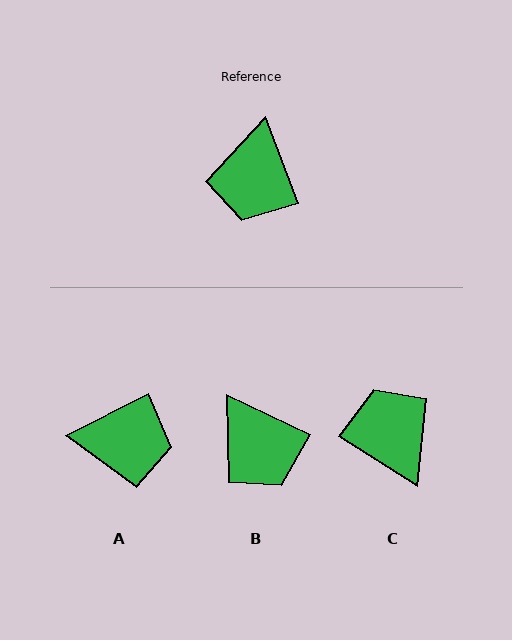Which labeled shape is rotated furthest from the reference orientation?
C, about 143 degrees away.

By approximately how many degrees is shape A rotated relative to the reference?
Approximately 96 degrees counter-clockwise.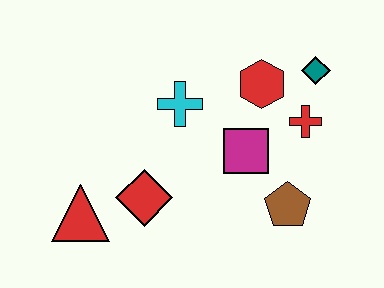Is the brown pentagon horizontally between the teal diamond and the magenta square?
Yes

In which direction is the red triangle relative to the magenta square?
The red triangle is to the left of the magenta square.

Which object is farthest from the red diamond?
The teal diamond is farthest from the red diamond.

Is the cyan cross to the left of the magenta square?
Yes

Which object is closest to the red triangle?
The red diamond is closest to the red triangle.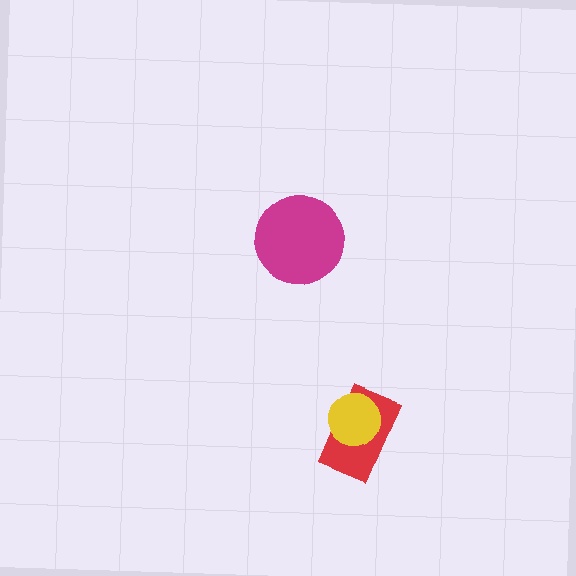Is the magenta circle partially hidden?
No, no other shape covers it.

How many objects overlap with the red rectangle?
1 object overlaps with the red rectangle.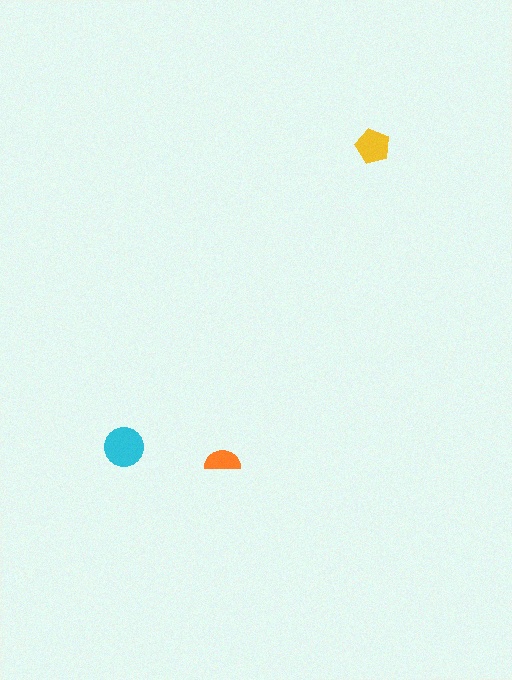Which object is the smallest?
The orange semicircle.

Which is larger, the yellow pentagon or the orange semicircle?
The yellow pentagon.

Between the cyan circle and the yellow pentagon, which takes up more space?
The cyan circle.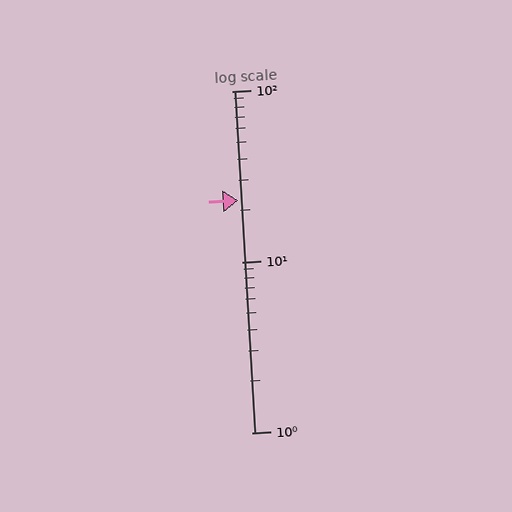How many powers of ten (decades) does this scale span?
The scale spans 2 decades, from 1 to 100.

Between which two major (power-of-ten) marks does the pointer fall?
The pointer is between 10 and 100.